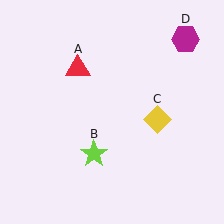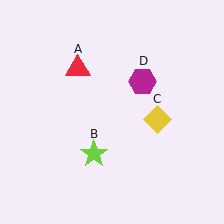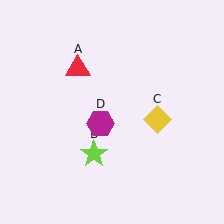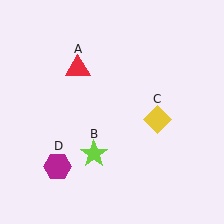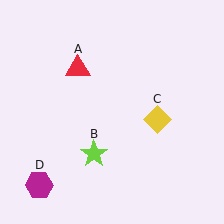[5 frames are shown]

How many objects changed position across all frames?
1 object changed position: magenta hexagon (object D).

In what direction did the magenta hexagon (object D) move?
The magenta hexagon (object D) moved down and to the left.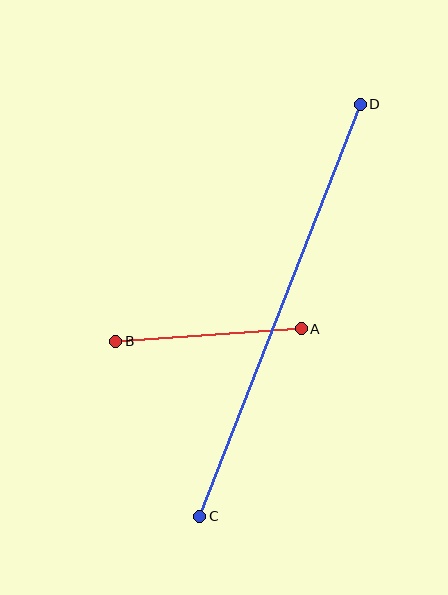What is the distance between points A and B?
The distance is approximately 186 pixels.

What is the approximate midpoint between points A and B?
The midpoint is at approximately (208, 335) pixels.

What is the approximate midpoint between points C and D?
The midpoint is at approximately (280, 310) pixels.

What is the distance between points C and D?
The distance is approximately 442 pixels.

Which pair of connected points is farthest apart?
Points C and D are farthest apart.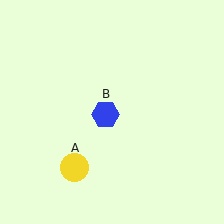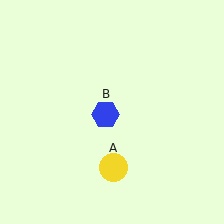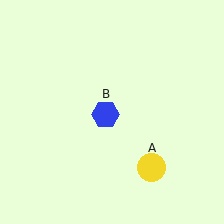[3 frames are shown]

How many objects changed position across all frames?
1 object changed position: yellow circle (object A).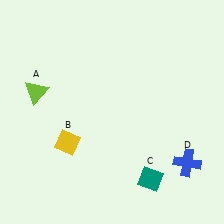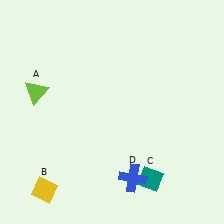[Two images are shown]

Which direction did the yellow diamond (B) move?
The yellow diamond (B) moved down.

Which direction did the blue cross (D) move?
The blue cross (D) moved left.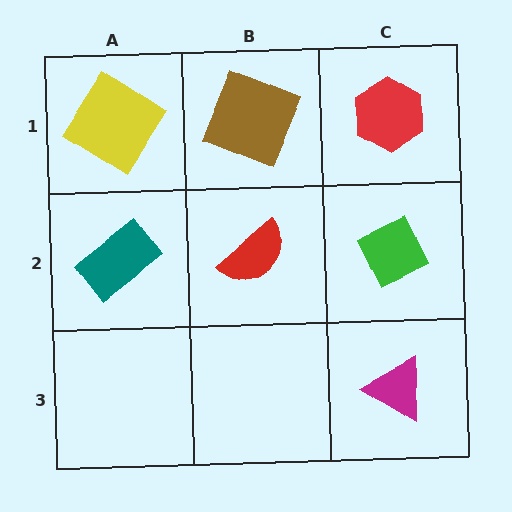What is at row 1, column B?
A brown square.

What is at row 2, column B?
A red semicircle.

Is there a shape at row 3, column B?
No, that cell is empty.